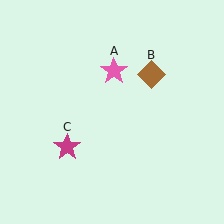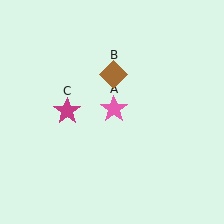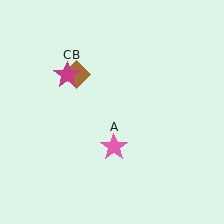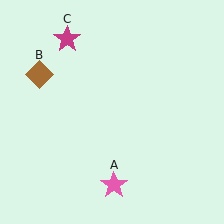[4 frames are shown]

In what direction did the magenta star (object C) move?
The magenta star (object C) moved up.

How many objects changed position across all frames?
3 objects changed position: pink star (object A), brown diamond (object B), magenta star (object C).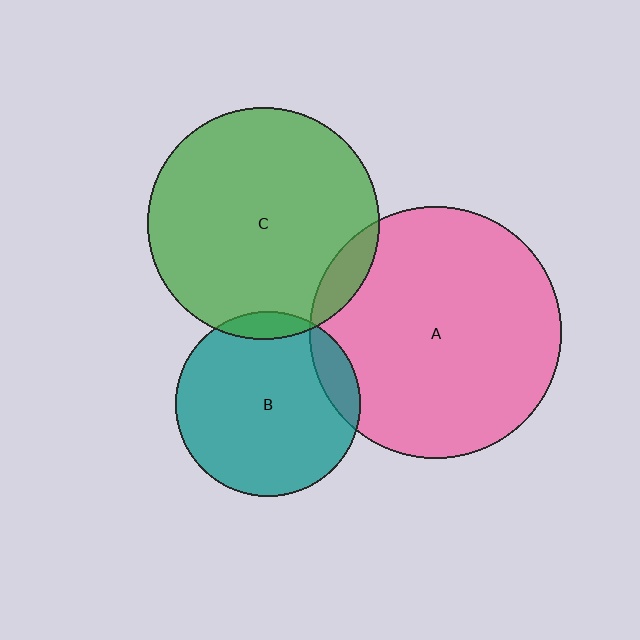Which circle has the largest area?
Circle A (pink).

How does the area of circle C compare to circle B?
Approximately 1.6 times.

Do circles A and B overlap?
Yes.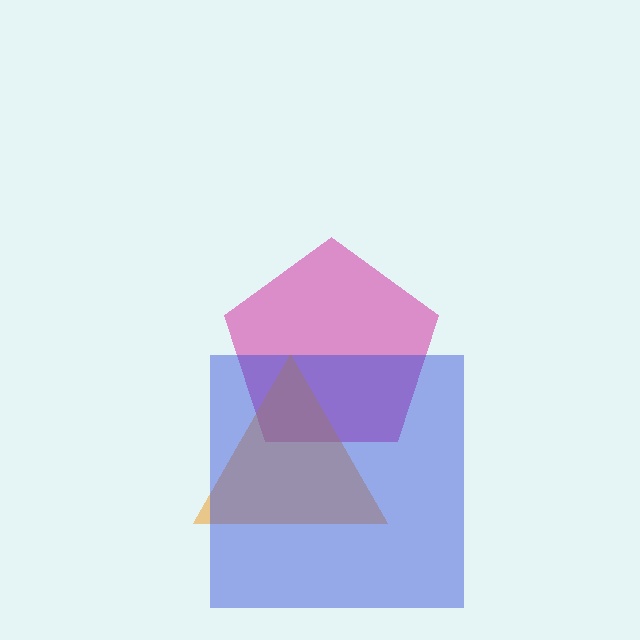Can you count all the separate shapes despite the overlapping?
Yes, there are 3 separate shapes.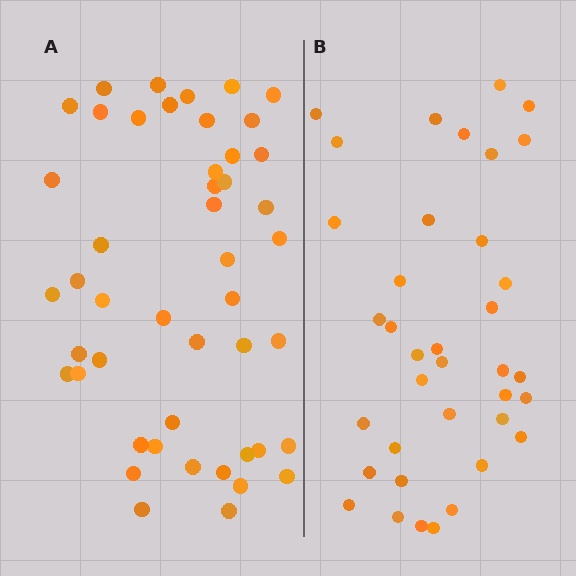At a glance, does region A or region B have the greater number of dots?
Region A (the left region) has more dots.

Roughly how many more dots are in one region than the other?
Region A has roughly 10 or so more dots than region B.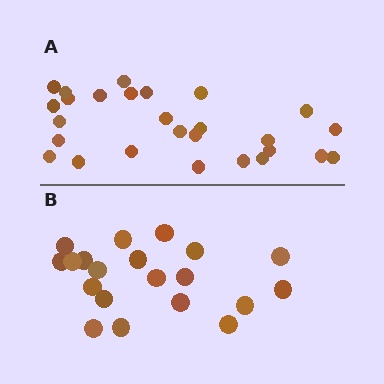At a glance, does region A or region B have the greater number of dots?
Region A (the top region) has more dots.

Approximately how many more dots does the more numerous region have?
Region A has roughly 8 or so more dots than region B.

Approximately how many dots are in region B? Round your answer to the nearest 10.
About 20 dots.